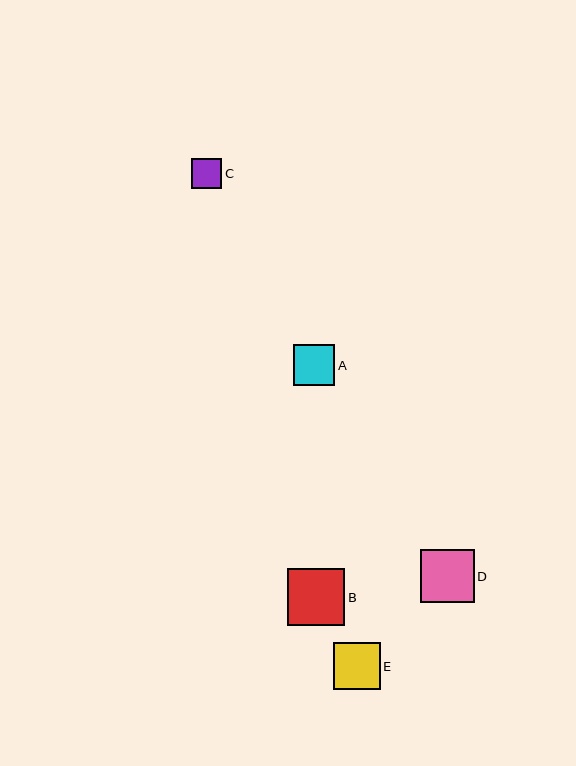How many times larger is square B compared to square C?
Square B is approximately 1.9 times the size of square C.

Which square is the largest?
Square B is the largest with a size of approximately 57 pixels.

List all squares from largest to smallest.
From largest to smallest: B, D, E, A, C.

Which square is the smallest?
Square C is the smallest with a size of approximately 31 pixels.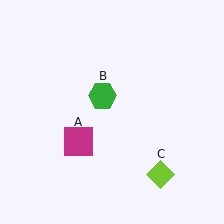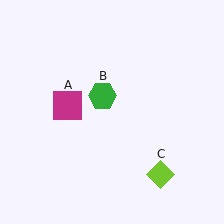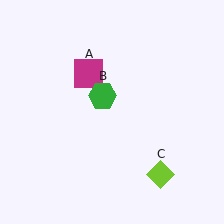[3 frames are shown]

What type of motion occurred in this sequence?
The magenta square (object A) rotated clockwise around the center of the scene.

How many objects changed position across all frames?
1 object changed position: magenta square (object A).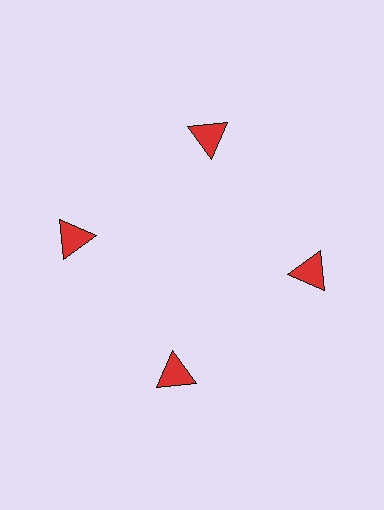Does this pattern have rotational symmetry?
Yes, this pattern has 4-fold rotational symmetry. It looks the same after rotating 90 degrees around the center.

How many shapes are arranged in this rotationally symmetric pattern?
There are 4 shapes, arranged in 4 groups of 1.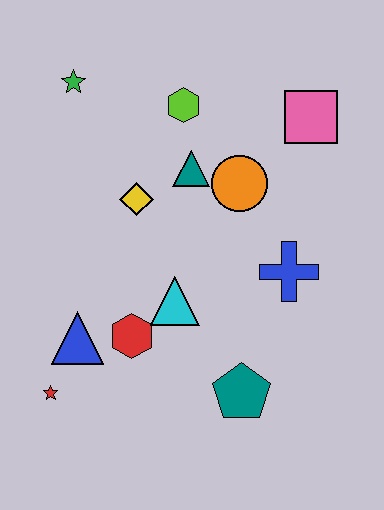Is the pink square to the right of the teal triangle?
Yes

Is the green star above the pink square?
Yes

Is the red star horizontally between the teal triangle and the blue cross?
No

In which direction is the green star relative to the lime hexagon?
The green star is to the left of the lime hexagon.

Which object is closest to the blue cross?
The orange circle is closest to the blue cross.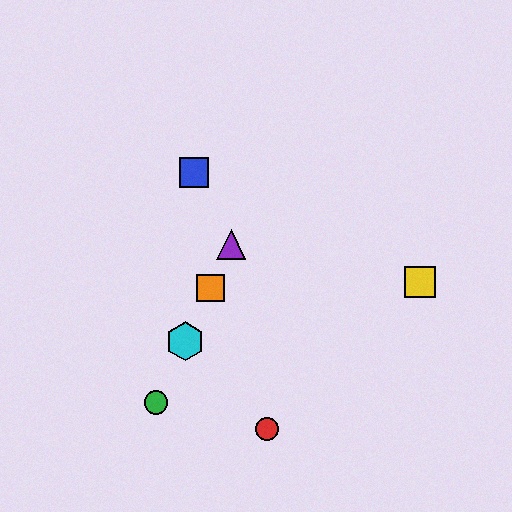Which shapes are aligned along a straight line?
The green circle, the purple triangle, the orange square, the cyan hexagon are aligned along a straight line.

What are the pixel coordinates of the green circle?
The green circle is at (156, 403).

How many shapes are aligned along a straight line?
4 shapes (the green circle, the purple triangle, the orange square, the cyan hexagon) are aligned along a straight line.